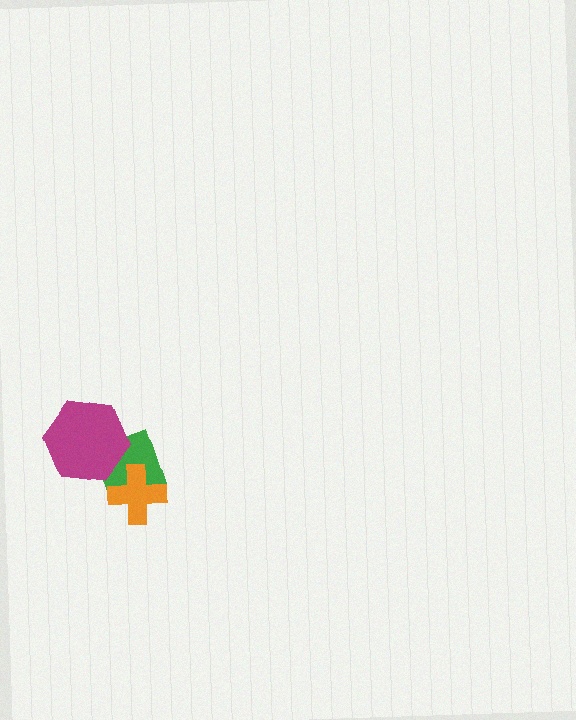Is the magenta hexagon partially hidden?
No, no other shape covers it.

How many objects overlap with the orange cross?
1 object overlaps with the orange cross.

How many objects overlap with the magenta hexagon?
1 object overlaps with the magenta hexagon.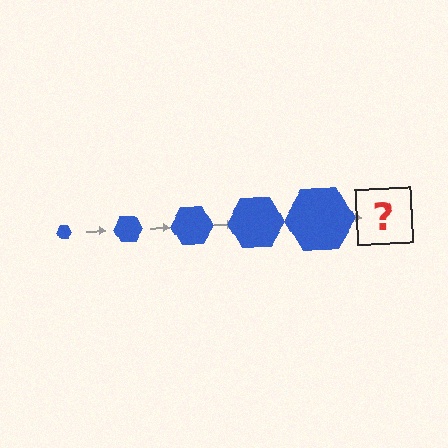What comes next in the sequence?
The next element should be a blue hexagon, larger than the previous one.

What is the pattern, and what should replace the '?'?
The pattern is that the hexagon gets progressively larger each step. The '?' should be a blue hexagon, larger than the previous one.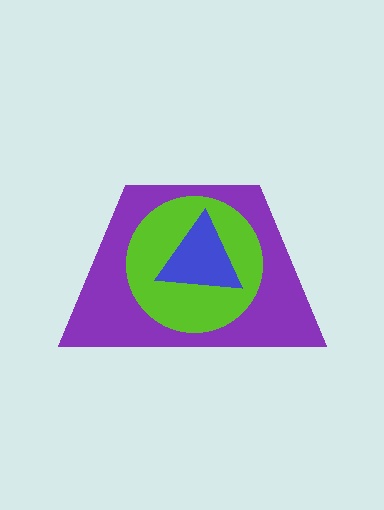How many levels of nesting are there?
3.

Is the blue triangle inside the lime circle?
Yes.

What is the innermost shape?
The blue triangle.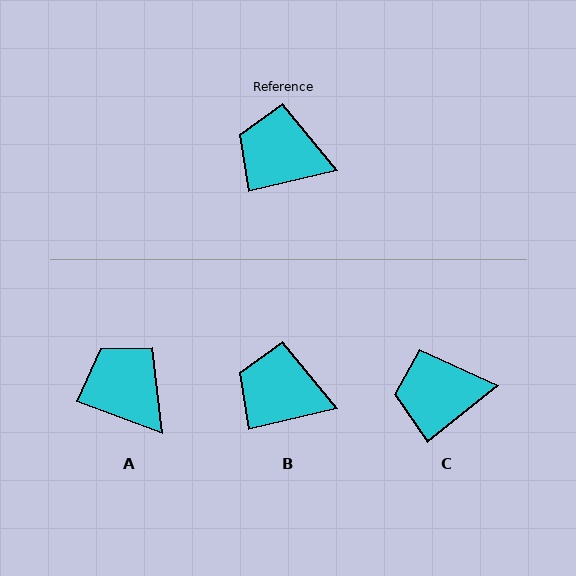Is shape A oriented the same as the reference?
No, it is off by about 34 degrees.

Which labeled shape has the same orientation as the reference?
B.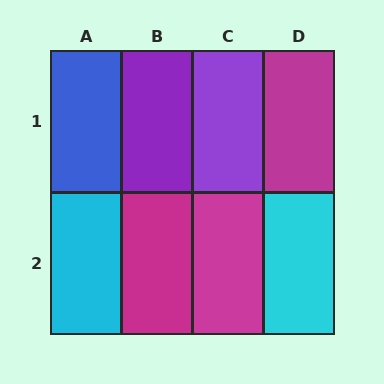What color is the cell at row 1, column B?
Purple.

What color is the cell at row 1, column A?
Blue.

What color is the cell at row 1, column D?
Magenta.